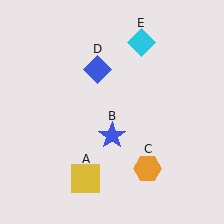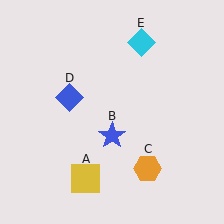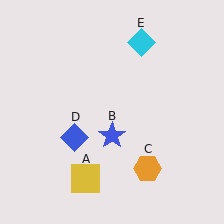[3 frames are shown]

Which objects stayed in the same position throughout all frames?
Yellow square (object A) and blue star (object B) and orange hexagon (object C) and cyan diamond (object E) remained stationary.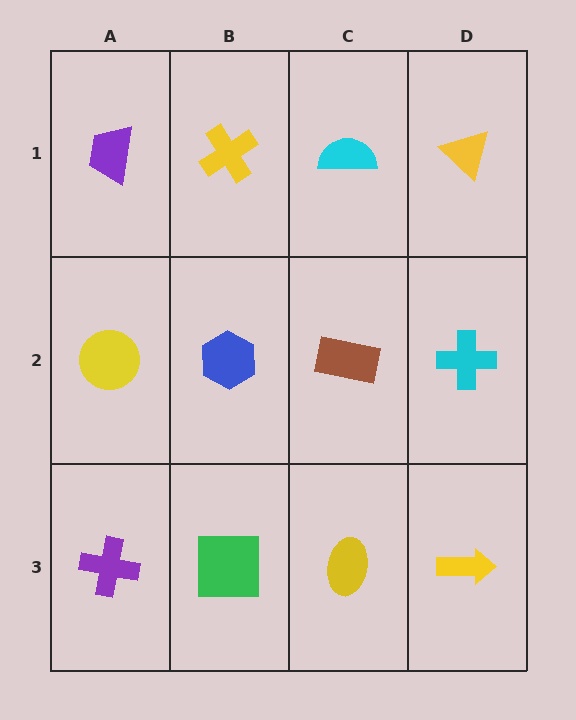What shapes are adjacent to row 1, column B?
A blue hexagon (row 2, column B), a purple trapezoid (row 1, column A), a cyan semicircle (row 1, column C).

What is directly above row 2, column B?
A yellow cross.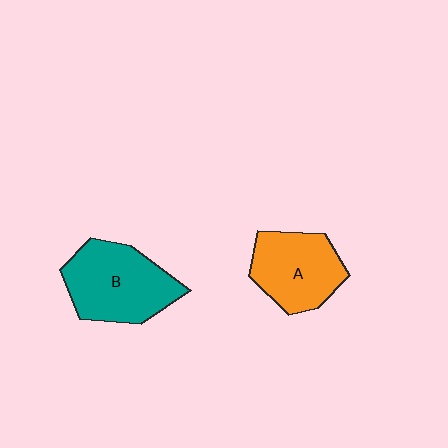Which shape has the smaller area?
Shape A (orange).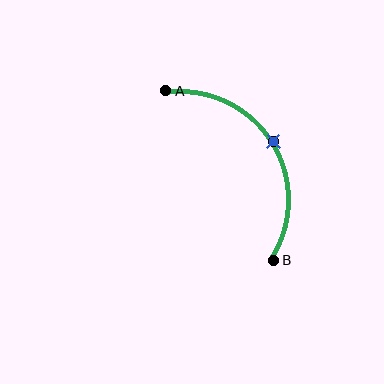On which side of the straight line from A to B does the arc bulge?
The arc bulges to the right of the straight line connecting A and B.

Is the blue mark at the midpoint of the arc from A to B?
Yes. The blue mark lies on the arc at equal arc-length from both A and B — it is the arc midpoint.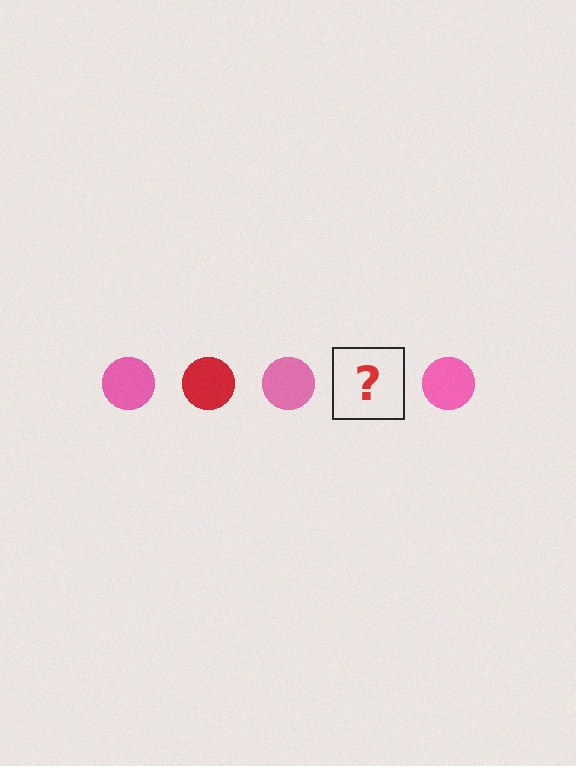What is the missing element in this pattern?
The missing element is a red circle.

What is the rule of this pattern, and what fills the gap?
The rule is that the pattern cycles through pink, red circles. The gap should be filled with a red circle.